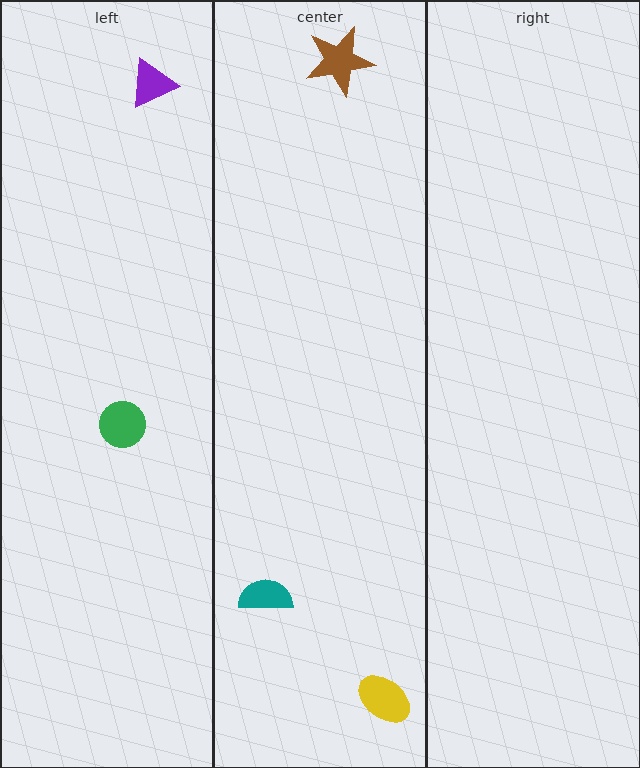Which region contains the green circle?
The left region.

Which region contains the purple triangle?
The left region.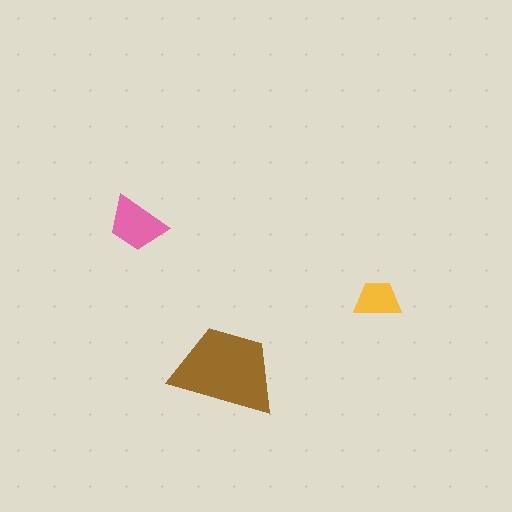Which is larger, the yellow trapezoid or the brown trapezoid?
The brown one.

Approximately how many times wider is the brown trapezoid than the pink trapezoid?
About 2 times wider.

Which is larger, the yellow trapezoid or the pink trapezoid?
The pink one.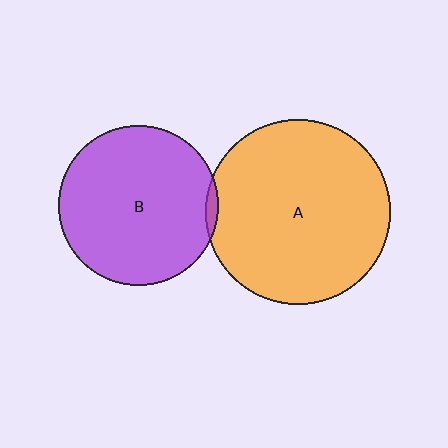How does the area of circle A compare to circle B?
Approximately 1.3 times.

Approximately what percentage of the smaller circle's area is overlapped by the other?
Approximately 5%.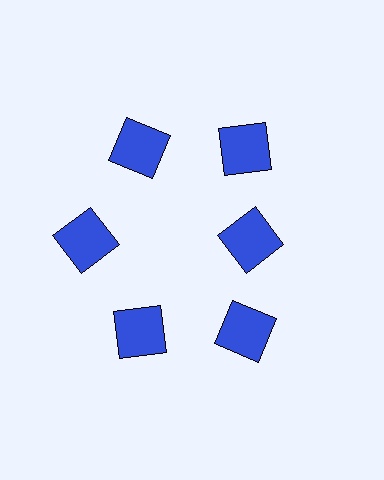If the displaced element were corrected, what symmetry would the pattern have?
It would have 6-fold rotational symmetry — the pattern would map onto itself every 60 degrees.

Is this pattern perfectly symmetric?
No. The 6 blue squares are arranged in a ring, but one element near the 3 o'clock position is pulled inward toward the center, breaking the 6-fold rotational symmetry.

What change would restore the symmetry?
The symmetry would be restored by moving it outward, back onto the ring so that all 6 squares sit at equal angles and equal distance from the center.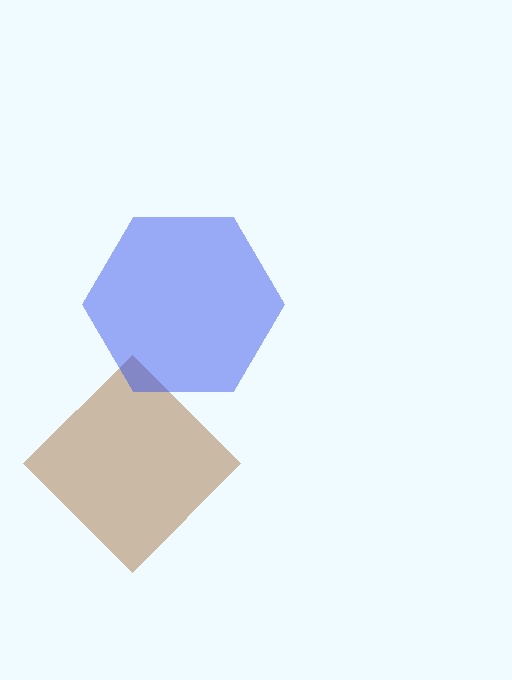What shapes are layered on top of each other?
The layered shapes are: a brown diamond, a blue hexagon.